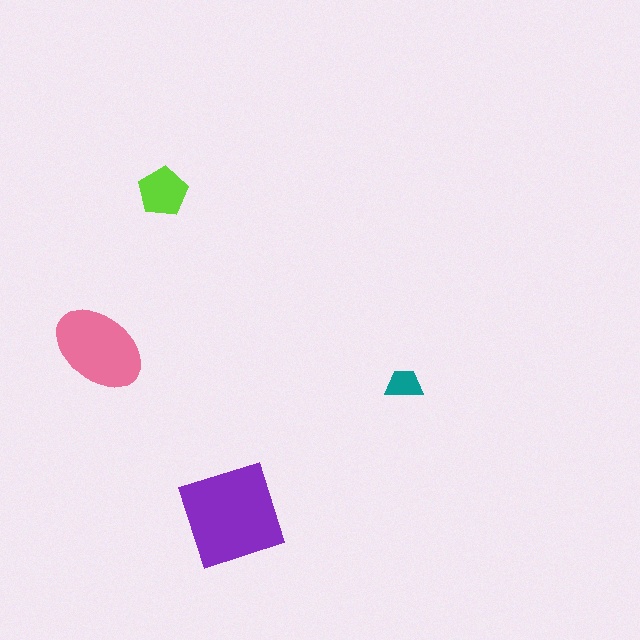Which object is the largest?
The purple square.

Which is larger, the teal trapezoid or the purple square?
The purple square.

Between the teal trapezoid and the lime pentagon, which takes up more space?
The lime pentagon.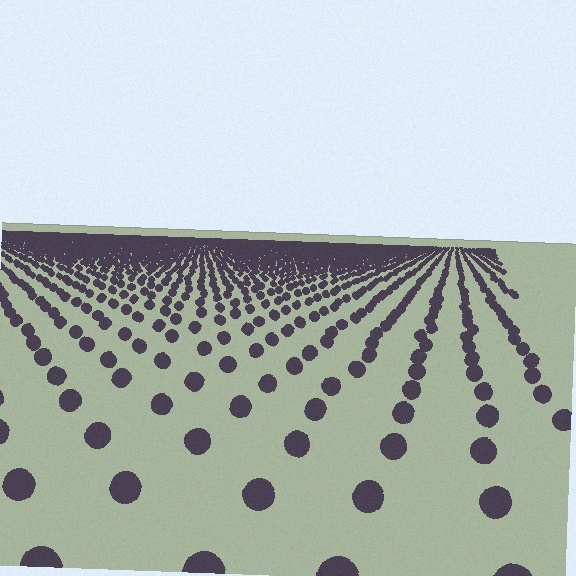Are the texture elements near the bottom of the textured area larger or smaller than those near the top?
Larger. Near the bottom, elements are closer to the viewer and appear at a bigger on-screen size.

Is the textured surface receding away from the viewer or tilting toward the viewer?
The surface is receding away from the viewer. Texture elements get smaller and denser toward the top.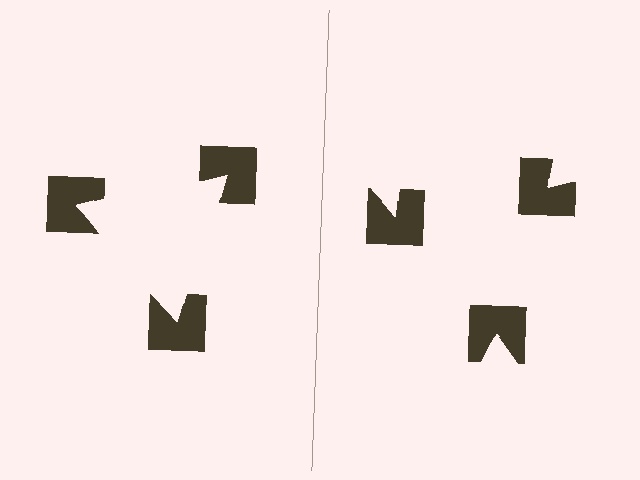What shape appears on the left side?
An illusory triangle.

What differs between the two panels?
The notched squares are positioned identically on both sides; only the wedge orientations differ. On the left they align to a triangle; on the right they are misaligned.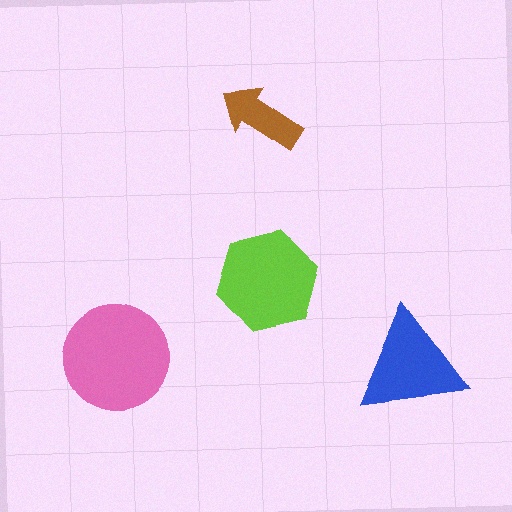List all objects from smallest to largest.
The brown arrow, the blue triangle, the lime hexagon, the pink circle.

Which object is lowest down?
The blue triangle is bottommost.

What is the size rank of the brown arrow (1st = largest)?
4th.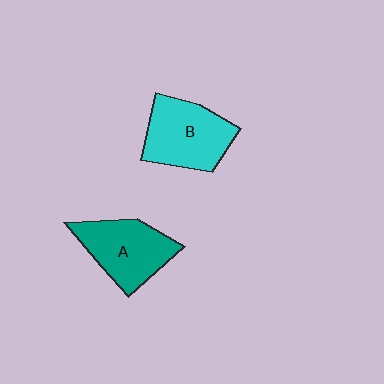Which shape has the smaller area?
Shape A (teal).